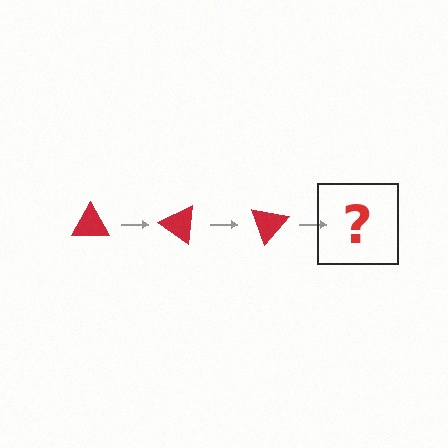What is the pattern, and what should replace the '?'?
The pattern is that the triangle rotates 35 degrees each step. The '?' should be a red triangle rotated 105 degrees.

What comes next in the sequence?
The next element should be a red triangle rotated 105 degrees.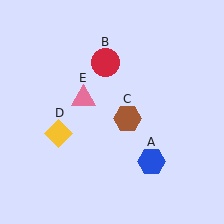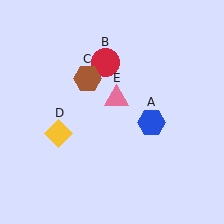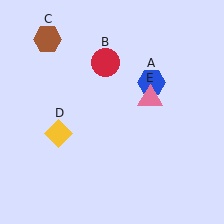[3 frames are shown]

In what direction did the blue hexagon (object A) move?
The blue hexagon (object A) moved up.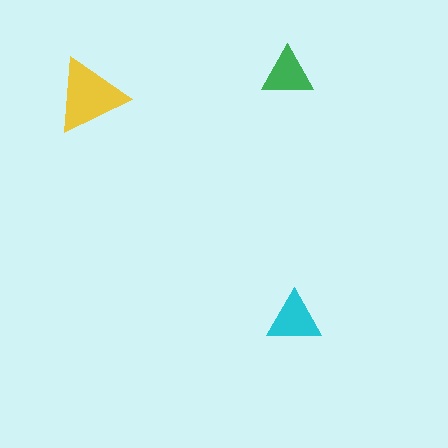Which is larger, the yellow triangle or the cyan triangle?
The yellow one.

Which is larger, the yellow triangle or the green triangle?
The yellow one.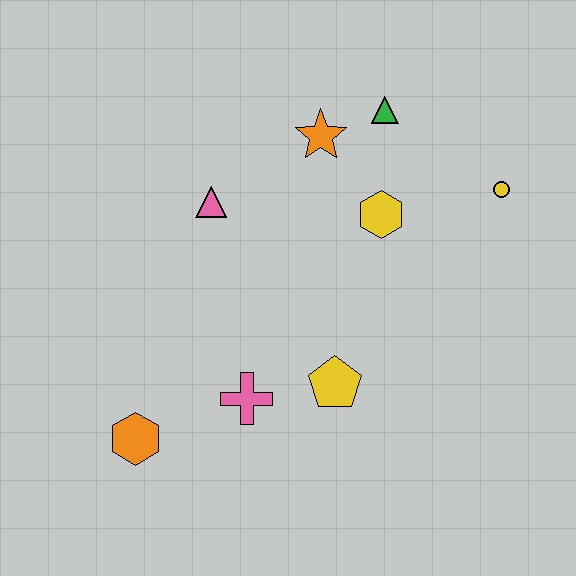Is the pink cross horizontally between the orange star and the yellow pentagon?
No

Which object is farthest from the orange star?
The orange hexagon is farthest from the orange star.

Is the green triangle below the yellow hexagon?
No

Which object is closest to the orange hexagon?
The pink cross is closest to the orange hexagon.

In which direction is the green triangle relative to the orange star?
The green triangle is to the right of the orange star.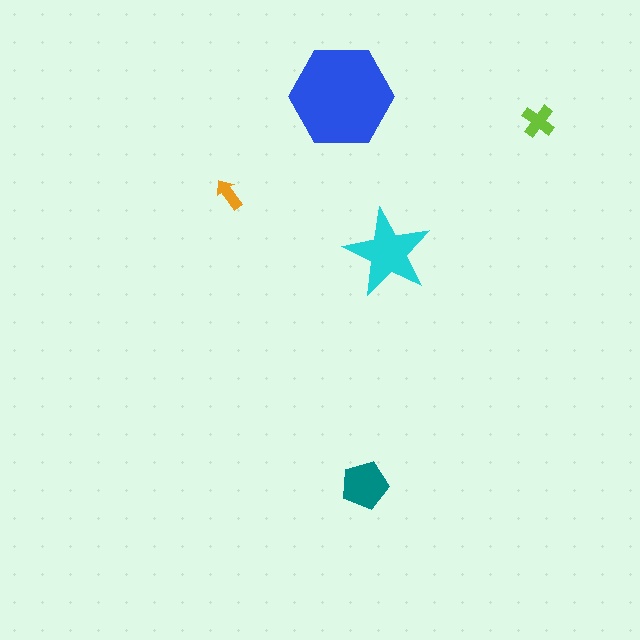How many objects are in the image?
There are 5 objects in the image.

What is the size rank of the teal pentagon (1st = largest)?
3rd.